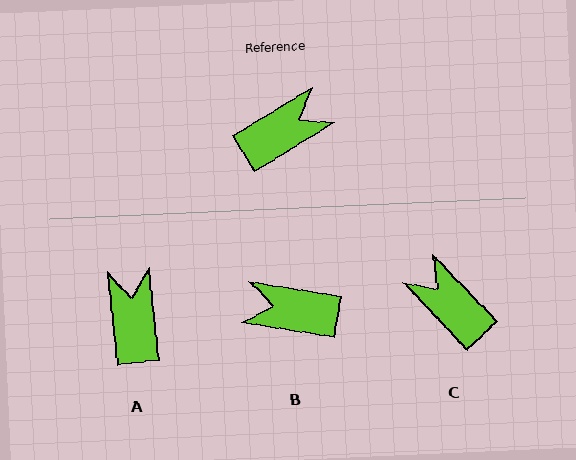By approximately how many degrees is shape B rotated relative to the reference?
Approximately 139 degrees counter-clockwise.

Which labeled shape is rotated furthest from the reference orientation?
B, about 139 degrees away.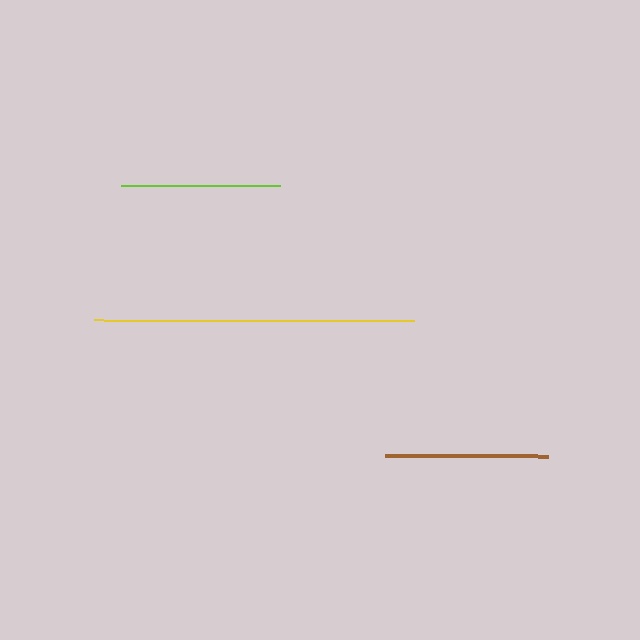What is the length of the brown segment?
The brown segment is approximately 163 pixels long.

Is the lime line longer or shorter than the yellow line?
The yellow line is longer than the lime line.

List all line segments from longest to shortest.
From longest to shortest: yellow, brown, lime.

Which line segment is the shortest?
The lime line is the shortest at approximately 159 pixels.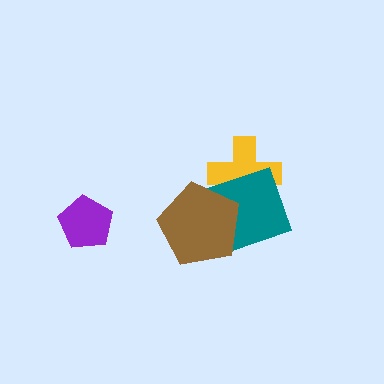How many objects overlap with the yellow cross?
2 objects overlap with the yellow cross.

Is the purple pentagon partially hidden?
No, no other shape covers it.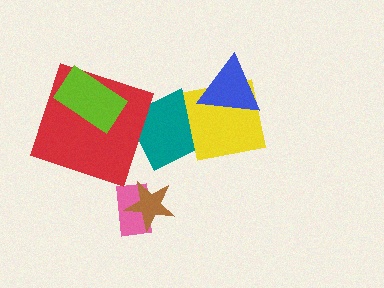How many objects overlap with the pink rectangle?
1 object overlaps with the pink rectangle.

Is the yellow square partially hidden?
Yes, it is partially covered by another shape.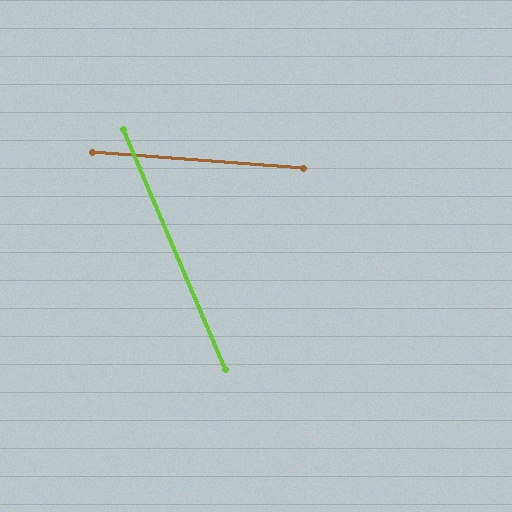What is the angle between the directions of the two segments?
Approximately 63 degrees.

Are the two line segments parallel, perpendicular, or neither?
Neither parallel nor perpendicular — they differ by about 63°.